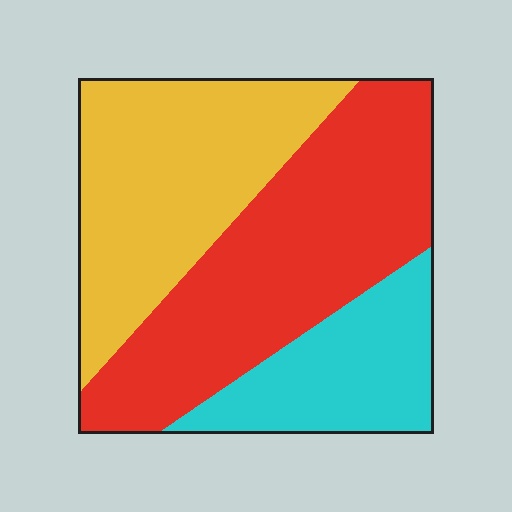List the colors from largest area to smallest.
From largest to smallest: red, yellow, cyan.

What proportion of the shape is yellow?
Yellow covers 35% of the shape.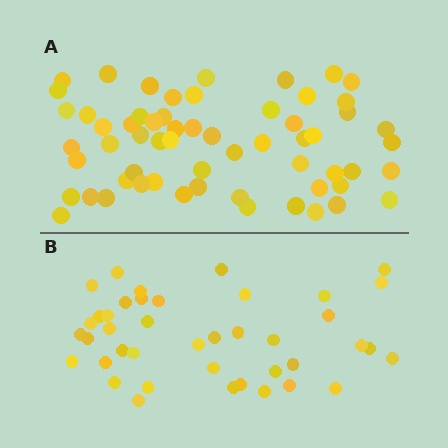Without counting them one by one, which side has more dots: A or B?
Region A (the top region) has more dots.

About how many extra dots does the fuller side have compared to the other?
Region A has approximately 20 more dots than region B.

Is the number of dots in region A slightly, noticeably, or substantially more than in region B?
Region A has substantially more. The ratio is roughly 1.5 to 1.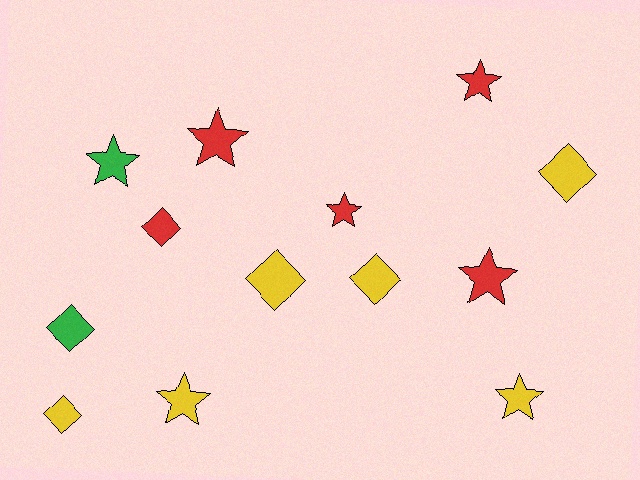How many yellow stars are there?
There are 2 yellow stars.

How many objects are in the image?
There are 13 objects.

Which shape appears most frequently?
Star, with 7 objects.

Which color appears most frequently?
Yellow, with 6 objects.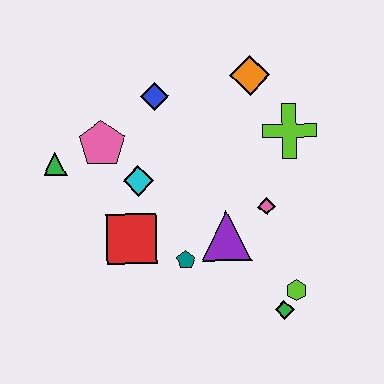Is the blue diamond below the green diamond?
No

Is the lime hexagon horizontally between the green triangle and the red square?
No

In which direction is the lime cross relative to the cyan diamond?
The lime cross is to the right of the cyan diamond.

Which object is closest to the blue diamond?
The pink pentagon is closest to the blue diamond.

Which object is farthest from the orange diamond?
The green diamond is farthest from the orange diamond.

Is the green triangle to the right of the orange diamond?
No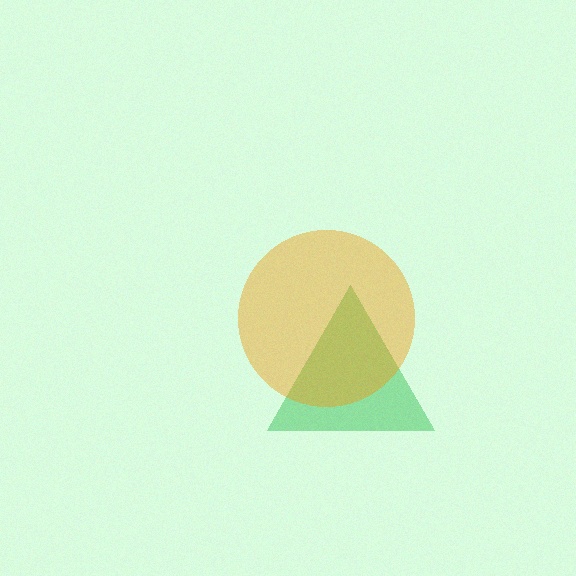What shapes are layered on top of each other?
The layered shapes are: a green triangle, an orange circle.